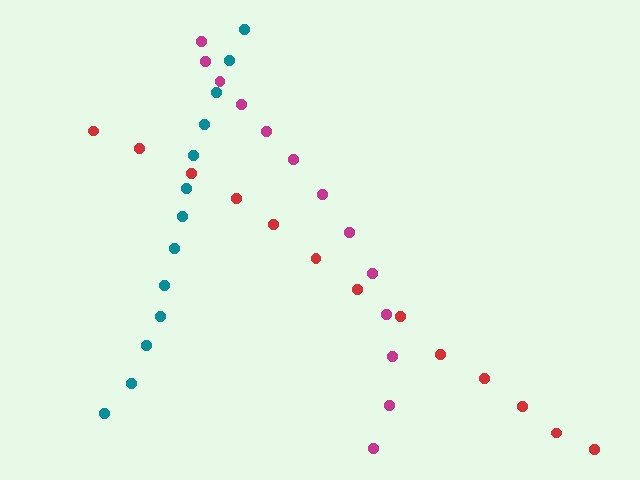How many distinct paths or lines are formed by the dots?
There are 3 distinct paths.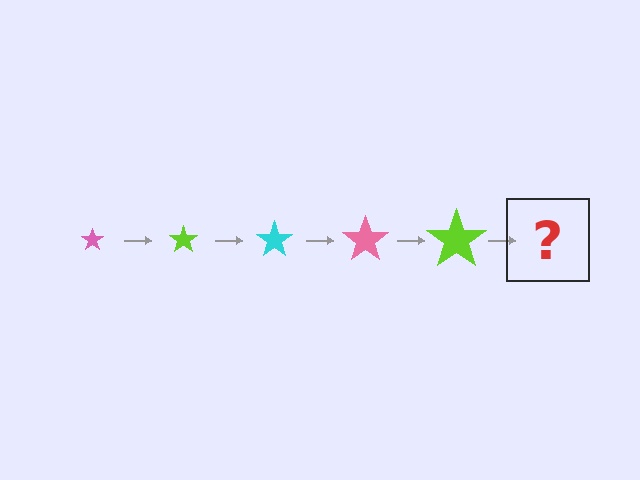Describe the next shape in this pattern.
It should be a cyan star, larger than the previous one.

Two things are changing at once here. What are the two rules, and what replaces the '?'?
The two rules are that the star grows larger each step and the color cycles through pink, lime, and cyan. The '?' should be a cyan star, larger than the previous one.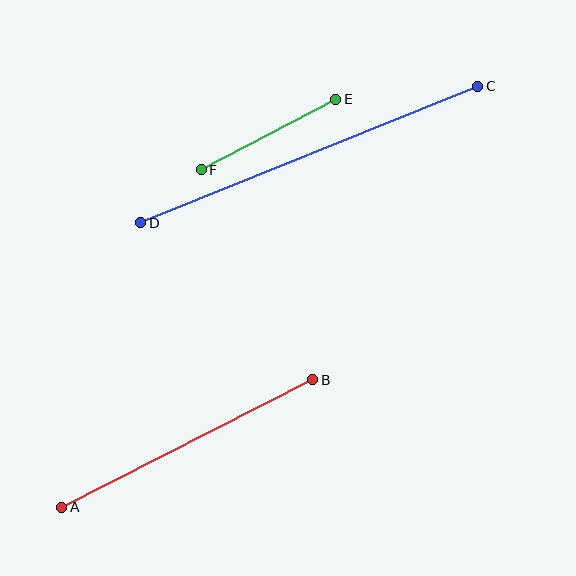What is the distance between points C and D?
The distance is approximately 363 pixels.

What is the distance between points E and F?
The distance is approximately 152 pixels.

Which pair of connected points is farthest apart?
Points C and D are farthest apart.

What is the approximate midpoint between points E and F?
The midpoint is at approximately (269, 134) pixels.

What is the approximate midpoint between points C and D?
The midpoint is at approximately (309, 154) pixels.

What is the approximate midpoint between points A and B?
The midpoint is at approximately (187, 444) pixels.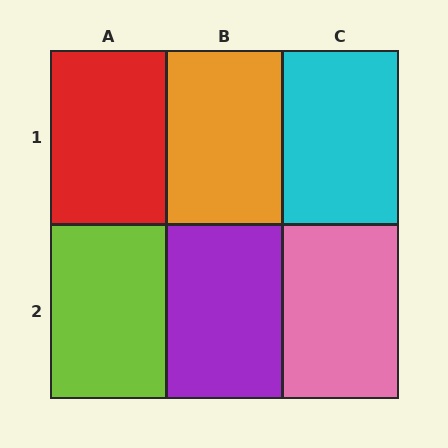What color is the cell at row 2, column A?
Lime.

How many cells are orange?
1 cell is orange.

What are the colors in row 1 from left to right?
Red, orange, cyan.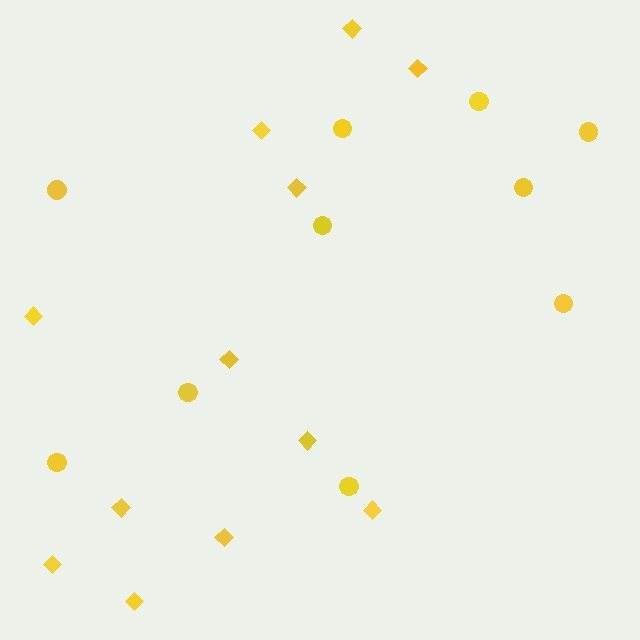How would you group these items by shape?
There are 2 groups: one group of circles (10) and one group of diamonds (12).